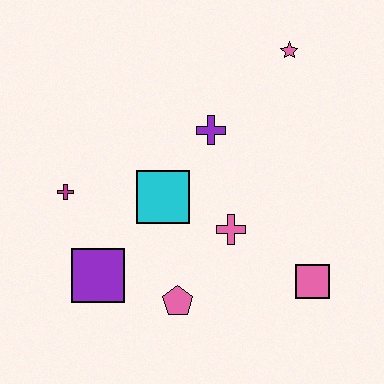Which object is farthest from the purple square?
The pink star is farthest from the purple square.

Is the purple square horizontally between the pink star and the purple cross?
No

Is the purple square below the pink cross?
Yes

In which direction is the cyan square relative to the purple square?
The cyan square is above the purple square.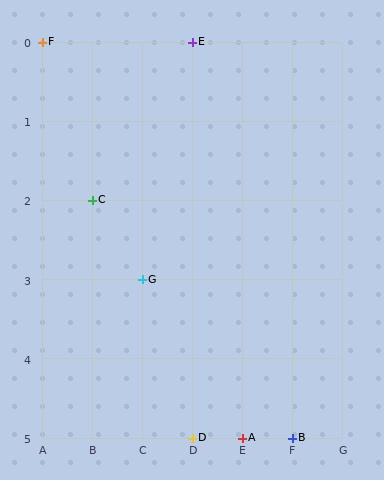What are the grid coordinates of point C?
Point C is at grid coordinates (B, 2).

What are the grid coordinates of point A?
Point A is at grid coordinates (E, 5).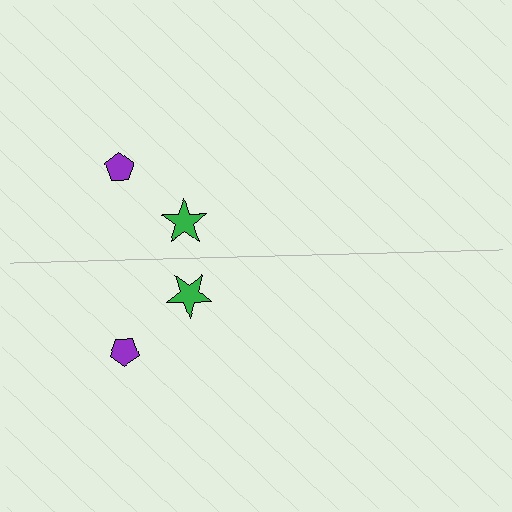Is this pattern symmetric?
Yes, this pattern has bilateral (reflection) symmetry.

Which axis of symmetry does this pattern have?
The pattern has a horizontal axis of symmetry running through the center of the image.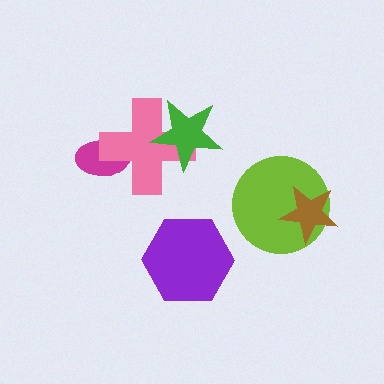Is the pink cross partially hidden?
Yes, it is partially covered by another shape.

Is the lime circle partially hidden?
Yes, it is partially covered by another shape.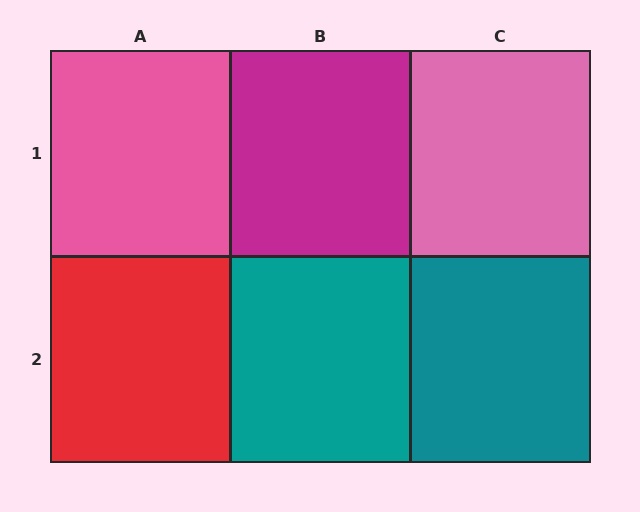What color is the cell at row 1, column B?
Magenta.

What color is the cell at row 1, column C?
Pink.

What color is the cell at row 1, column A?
Pink.